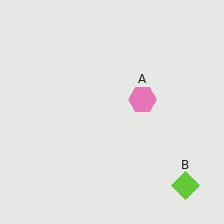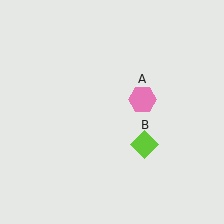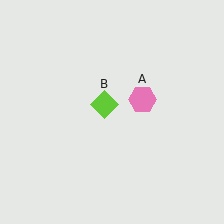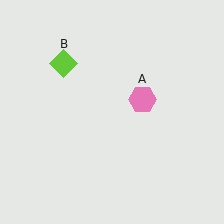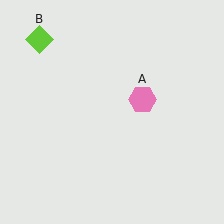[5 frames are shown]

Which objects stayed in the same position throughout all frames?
Pink hexagon (object A) remained stationary.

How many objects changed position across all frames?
1 object changed position: lime diamond (object B).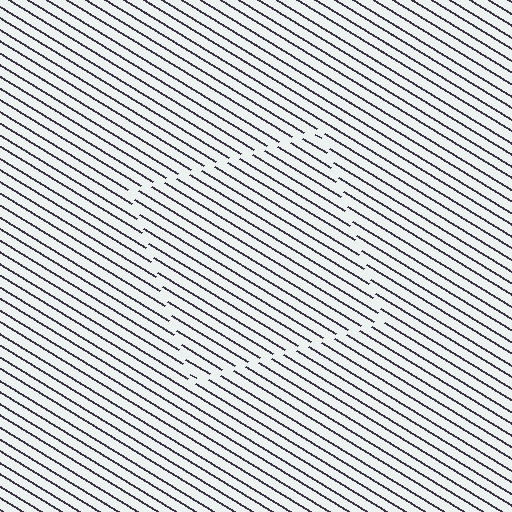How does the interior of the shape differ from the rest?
The interior of the shape contains the same grating, shifted by half a period — the contour is defined by the phase discontinuity where line-ends from the inner and outer gratings abut.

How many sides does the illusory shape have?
4 sides — the line-ends trace a square.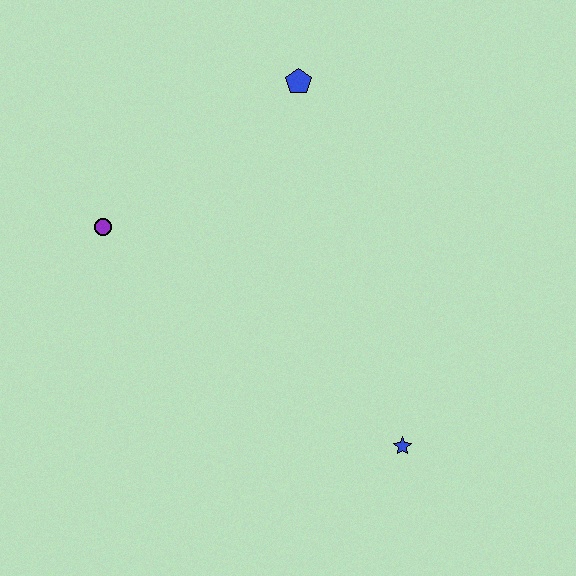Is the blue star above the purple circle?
No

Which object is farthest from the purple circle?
The blue star is farthest from the purple circle.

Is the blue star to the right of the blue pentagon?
Yes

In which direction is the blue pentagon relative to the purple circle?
The blue pentagon is to the right of the purple circle.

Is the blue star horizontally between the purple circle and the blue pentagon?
No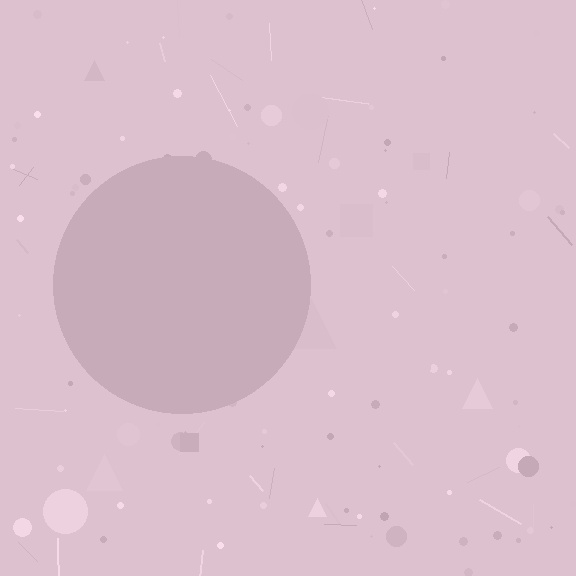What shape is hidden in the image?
A circle is hidden in the image.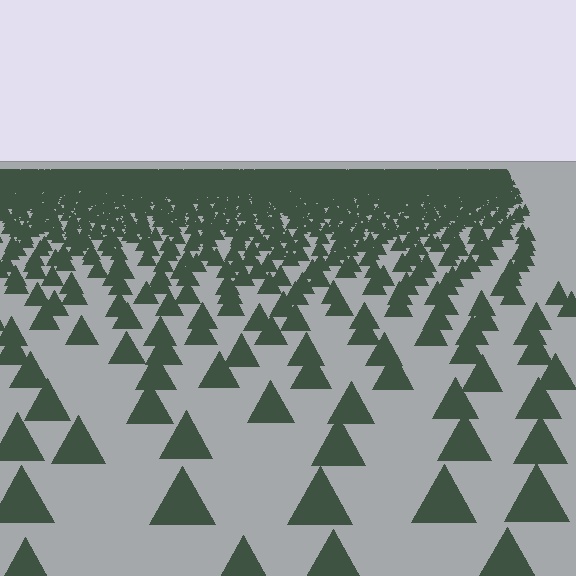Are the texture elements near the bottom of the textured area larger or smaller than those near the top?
Larger. Near the bottom, elements are closer to the viewer and appear at a bigger on-screen size.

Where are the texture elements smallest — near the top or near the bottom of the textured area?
Near the top.